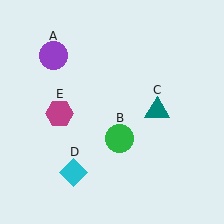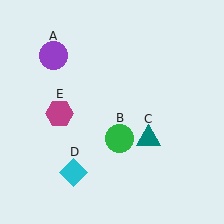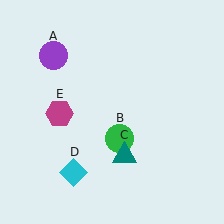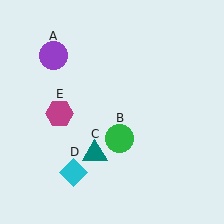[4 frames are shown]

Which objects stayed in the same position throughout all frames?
Purple circle (object A) and green circle (object B) and cyan diamond (object D) and magenta hexagon (object E) remained stationary.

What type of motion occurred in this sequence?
The teal triangle (object C) rotated clockwise around the center of the scene.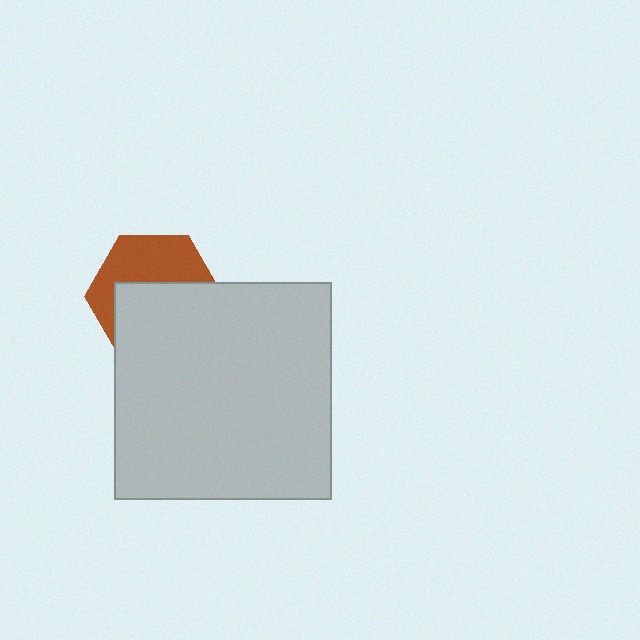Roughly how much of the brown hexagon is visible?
A small part of it is visible (roughly 44%).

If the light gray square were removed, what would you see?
You would see the complete brown hexagon.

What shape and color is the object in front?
The object in front is a light gray square.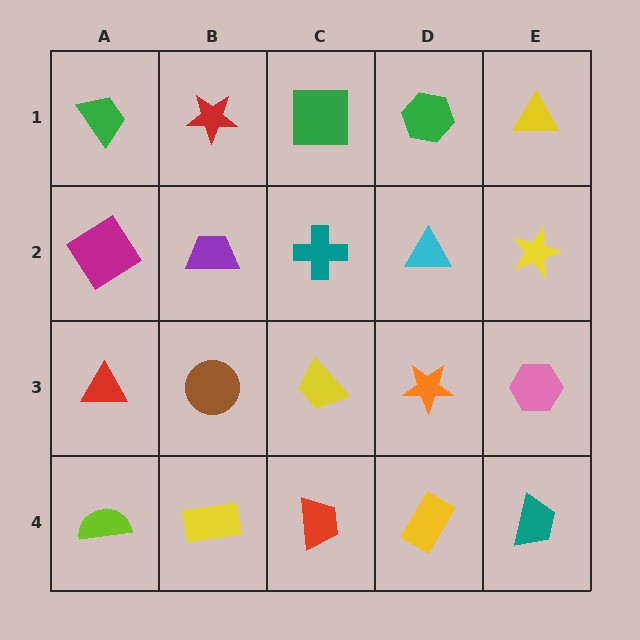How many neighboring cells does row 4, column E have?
2.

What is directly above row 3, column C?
A teal cross.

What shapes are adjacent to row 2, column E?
A yellow triangle (row 1, column E), a pink hexagon (row 3, column E), a cyan triangle (row 2, column D).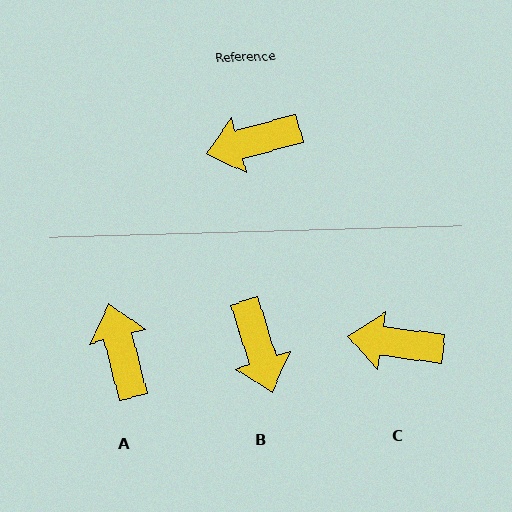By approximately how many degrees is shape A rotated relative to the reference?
Approximately 91 degrees clockwise.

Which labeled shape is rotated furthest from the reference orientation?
B, about 92 degrees away.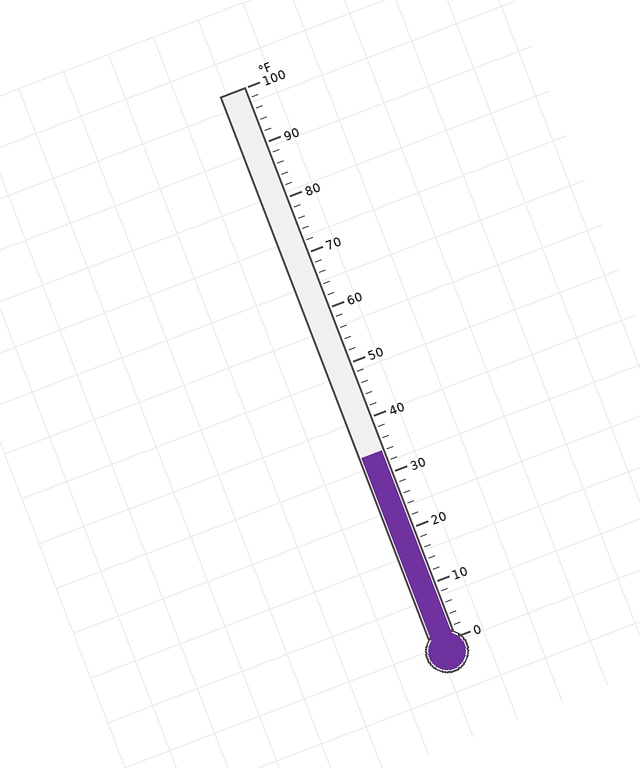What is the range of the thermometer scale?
The thermometer scale ranges from 0°F to 100°F.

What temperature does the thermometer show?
The thermometer shows approximately 34°F.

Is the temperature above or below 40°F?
The temperature is below 40°F.